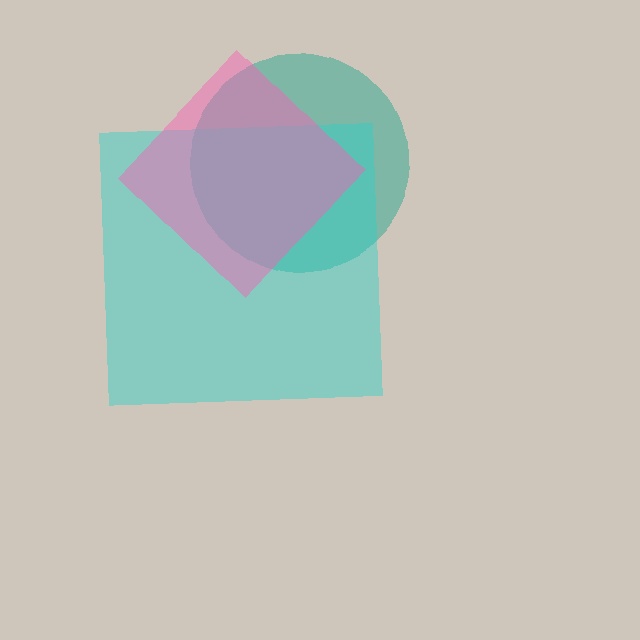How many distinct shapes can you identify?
There are 3 distinct shapes: a teal circle, a cyan square, a pink diamond.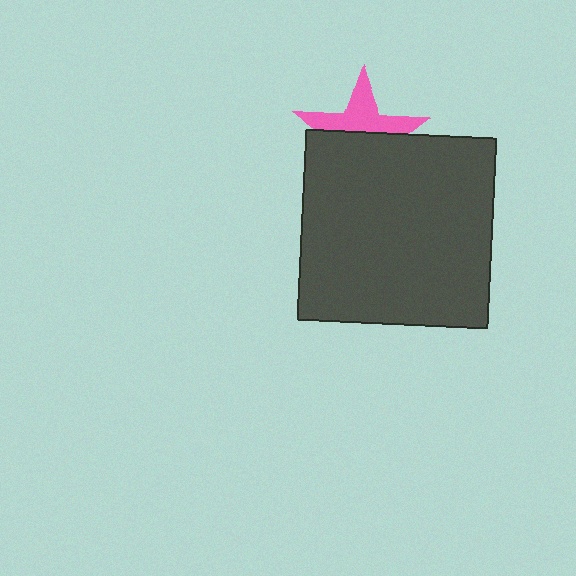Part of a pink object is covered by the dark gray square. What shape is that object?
It is a star.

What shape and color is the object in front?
The object in front is a dark gray square.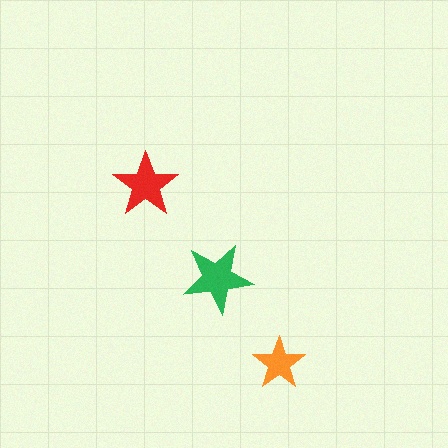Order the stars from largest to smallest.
the green one, the red one, the orange one.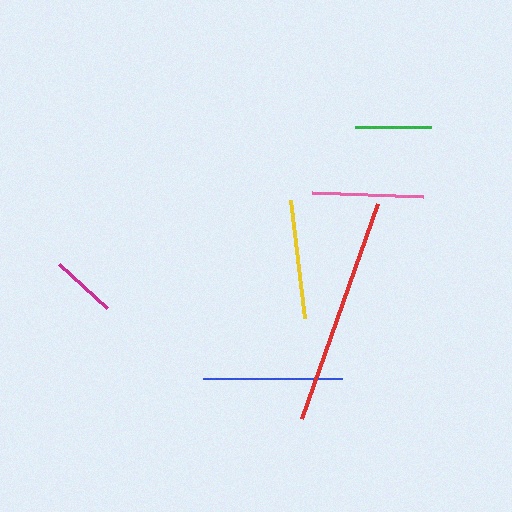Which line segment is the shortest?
The magenta line is the shortest at approximately 66 pixels.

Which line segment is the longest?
The red line is the longest at approximately 228 pixels.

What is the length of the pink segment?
The pink segment is approximately 111 pixels long.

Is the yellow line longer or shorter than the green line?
The yellow line is longer than the green line.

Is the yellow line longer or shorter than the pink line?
The yellow line is longer than the pink line.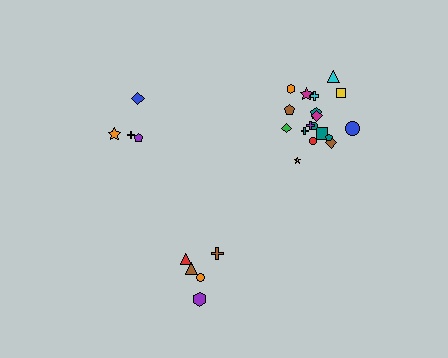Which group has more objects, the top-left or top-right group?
The top-right group.